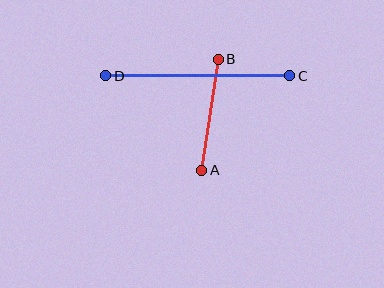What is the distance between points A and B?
The distance is approximately 113 pixels.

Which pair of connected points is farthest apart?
Points C and D are farthest apart.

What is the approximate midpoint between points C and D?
The midpoint is at approximately (198, 76) pixels.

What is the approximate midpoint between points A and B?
The midpoint is at approximately (210, 115) pixels.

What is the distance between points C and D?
The distance is approximately 184 pixels.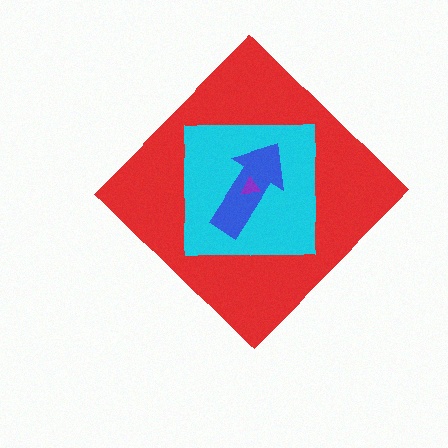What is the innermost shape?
The purple triangle.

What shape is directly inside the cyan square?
The blue arrow.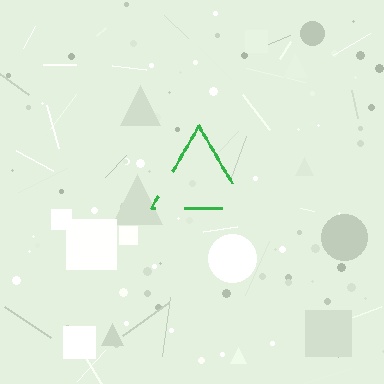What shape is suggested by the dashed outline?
The dashed outline suggests a triangle.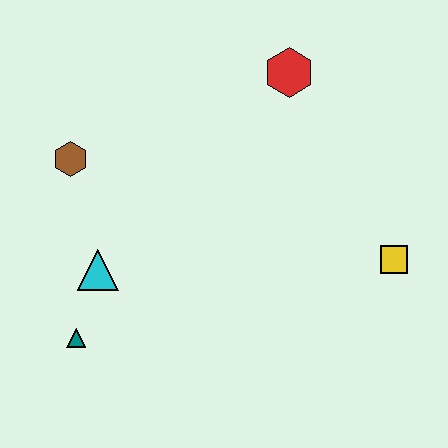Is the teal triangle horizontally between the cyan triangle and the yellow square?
No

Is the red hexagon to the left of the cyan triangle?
No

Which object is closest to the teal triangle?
The cyan triangle is closest to the teal triangle.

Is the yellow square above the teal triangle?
Yes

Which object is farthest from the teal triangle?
The red hexagon is farthest from the teal triangle.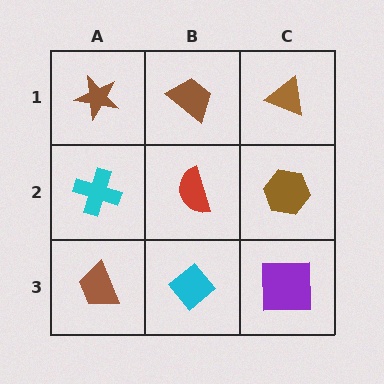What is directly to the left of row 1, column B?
A brown star.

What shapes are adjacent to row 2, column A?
A brown star (row 1, column A), a brown trapezoid (row 3, column A), a red semicircle (row 2, column B).